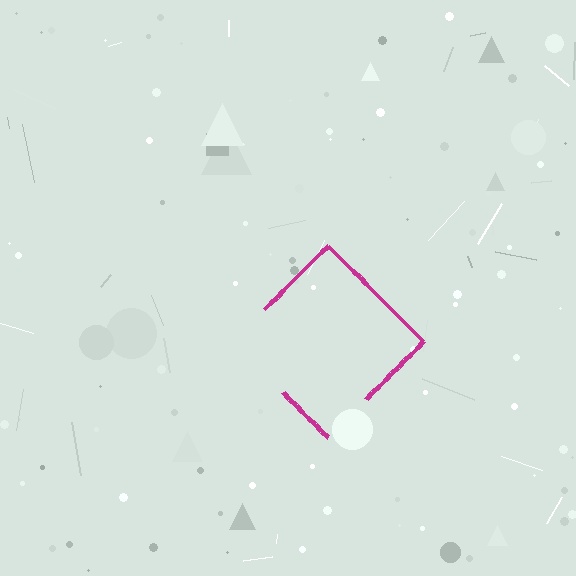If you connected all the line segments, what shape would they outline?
They would outline a diamond.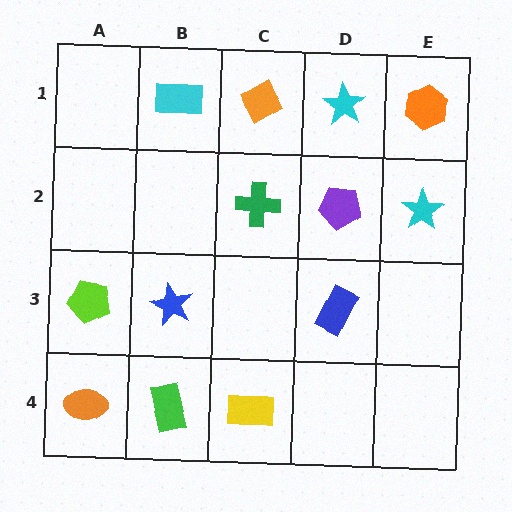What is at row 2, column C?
A green cross.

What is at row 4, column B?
A green rectangle.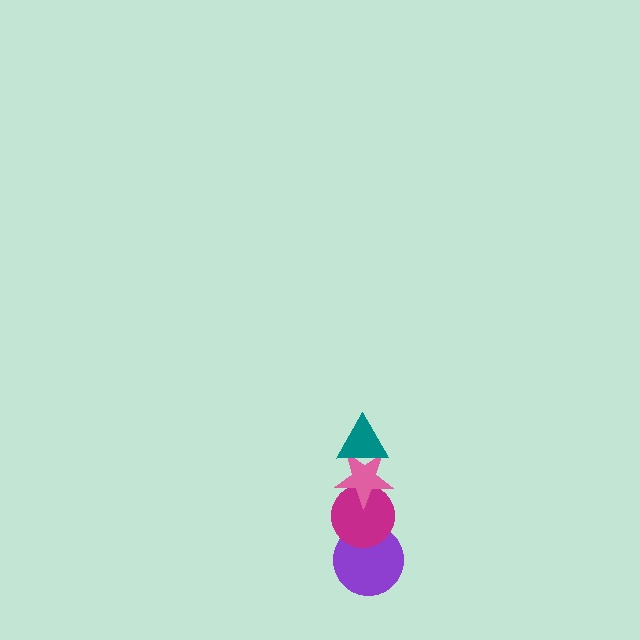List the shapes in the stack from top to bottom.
From top to bottom: the teal triangle, the pink star, the magenta circle, the purple circle.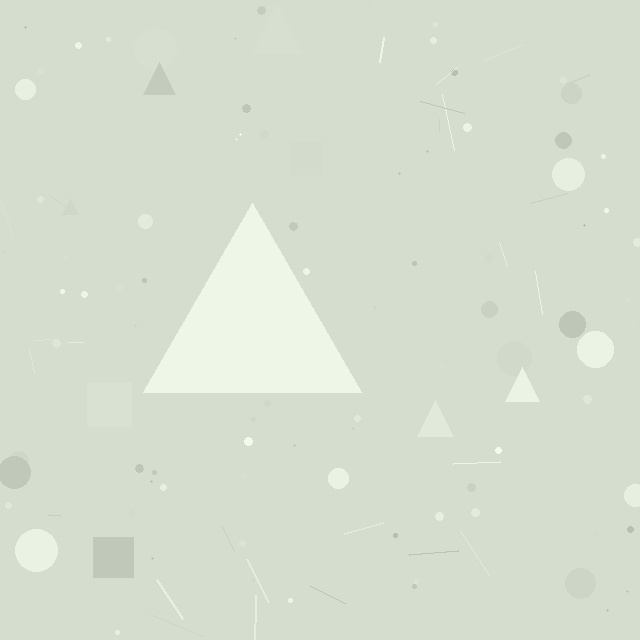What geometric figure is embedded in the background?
A triangle is embedded in the background.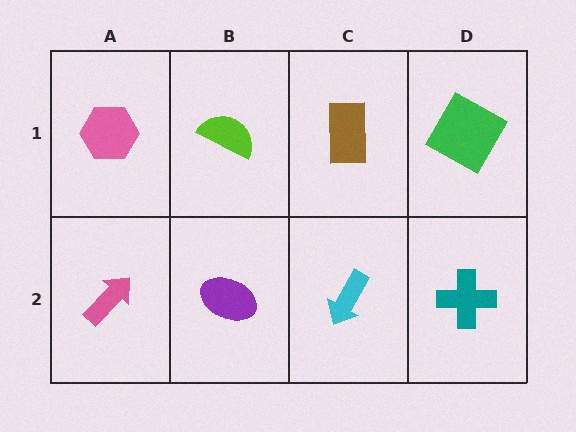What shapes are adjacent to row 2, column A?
A pink hexagon (row 1, column A), a purple ellipse (row 2, column B).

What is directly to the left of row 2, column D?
A cyan arrow.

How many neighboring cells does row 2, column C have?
3.